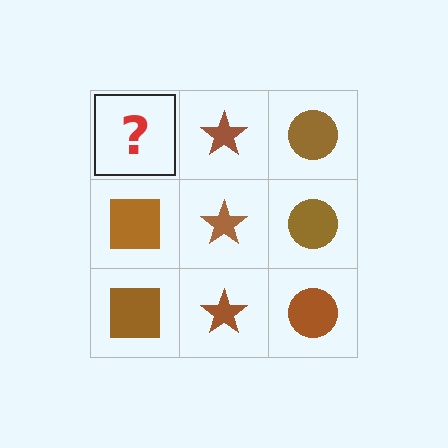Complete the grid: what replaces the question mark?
The question mark should be replaced with a brown square.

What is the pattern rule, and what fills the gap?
The rule is that each column has a consistent shape. The gap should be filled with a brown square.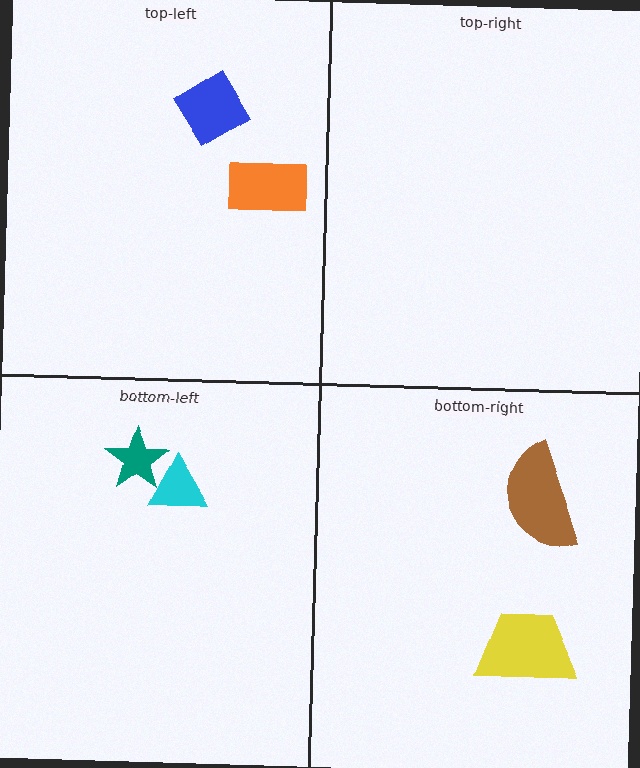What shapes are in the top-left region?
The blue diamond, the orange rectangle.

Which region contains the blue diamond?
The top-left region.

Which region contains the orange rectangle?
The top-left region.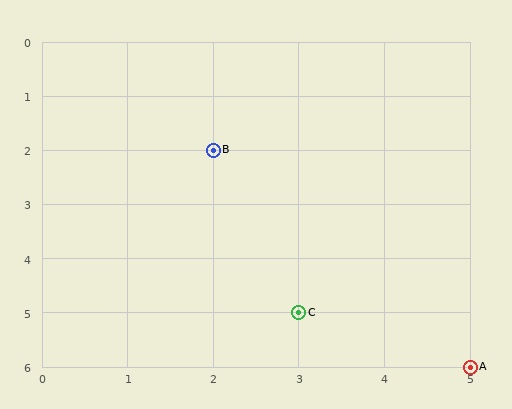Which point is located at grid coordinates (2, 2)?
Point B is at (2, 2).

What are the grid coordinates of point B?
Point B is at grid coordinates (2, 2).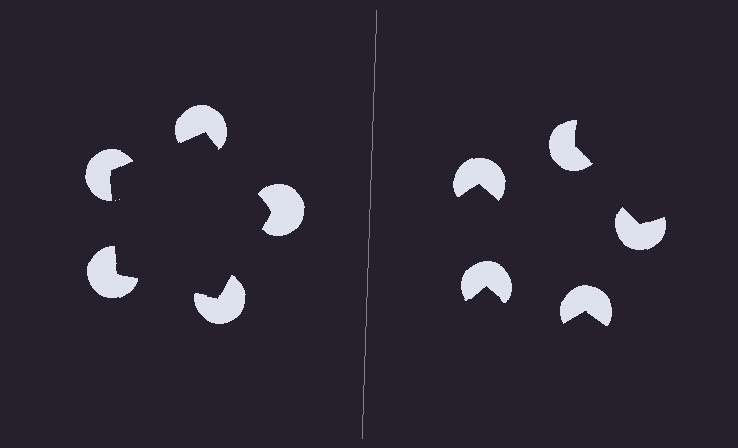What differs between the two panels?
The pac-man discs are positioned identically on both sides; only the wedge orientations differ. On the left they align to a pentagon; on the right they are misaligned.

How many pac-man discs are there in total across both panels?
10 — 5 on each side.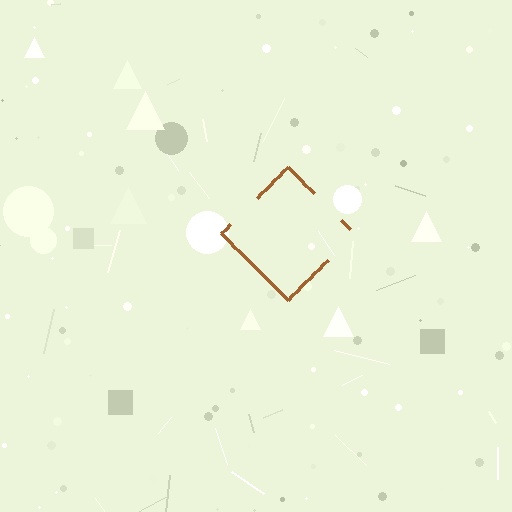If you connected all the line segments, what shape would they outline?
They would outline a diamond.